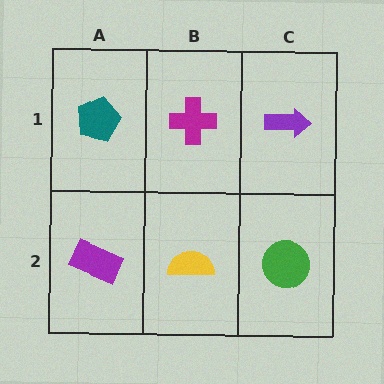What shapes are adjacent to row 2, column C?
A purple arrow (row 1, column C), a yellow semicircle (row 2, column B).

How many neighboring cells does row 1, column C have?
2.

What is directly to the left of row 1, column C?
A magenta cross.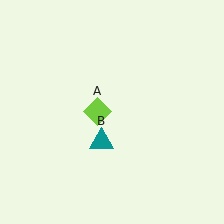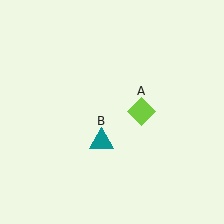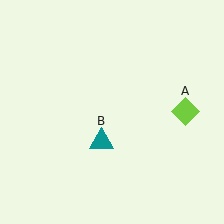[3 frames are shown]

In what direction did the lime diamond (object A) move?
The lime diamond (object A) moved right.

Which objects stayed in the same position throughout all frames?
Teal triangle (object B) remained stationary.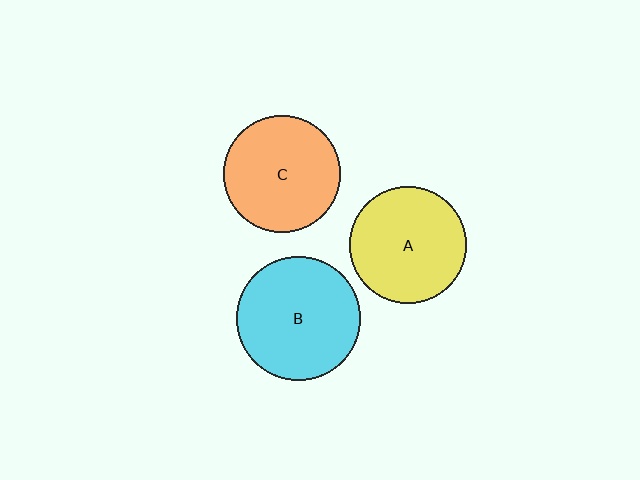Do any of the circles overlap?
No, none of the circles overlap.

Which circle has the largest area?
Circle B (cyan).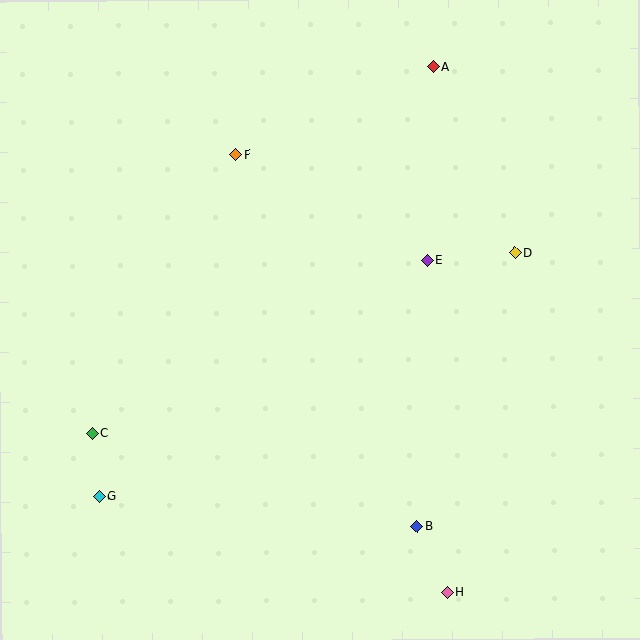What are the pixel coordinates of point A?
Point A is at (434, 67).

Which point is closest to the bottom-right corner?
Point H is closest to the bottom-right corner.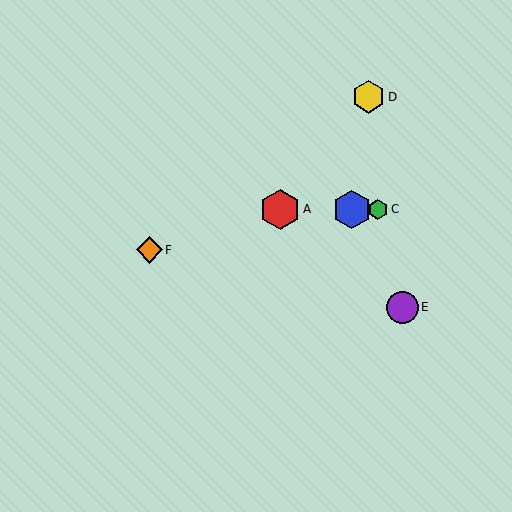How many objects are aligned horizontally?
3 objects (A, B, C) are aligned horizontally.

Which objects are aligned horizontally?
Objects A, B, C are aligned horizontally.